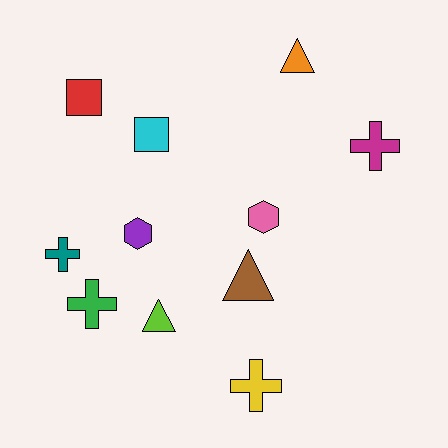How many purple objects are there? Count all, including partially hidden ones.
There is 1 purple object.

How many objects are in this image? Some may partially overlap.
There are 11 objects.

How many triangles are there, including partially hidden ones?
There are 3 triangles.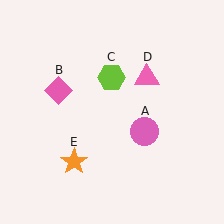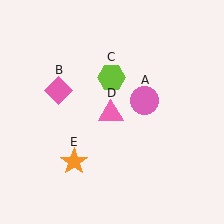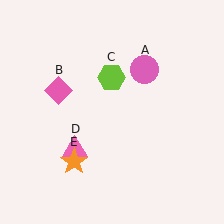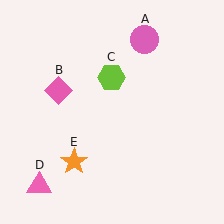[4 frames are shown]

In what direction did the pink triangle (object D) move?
The pink triangle (object D) moved down and to the left.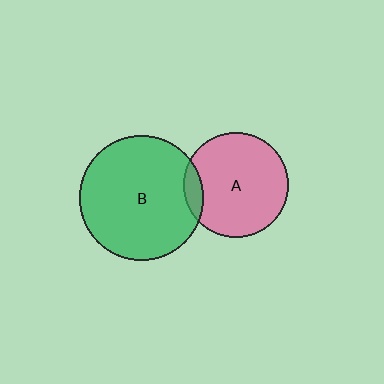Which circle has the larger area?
Circle B (green).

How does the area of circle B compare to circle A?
Approximately 1.4 times.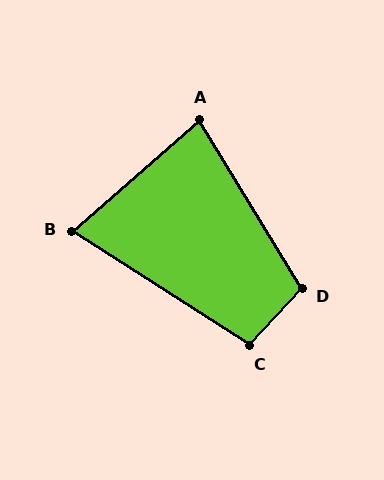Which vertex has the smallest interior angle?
B, at approximately 74 degrees.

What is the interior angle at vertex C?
Approximately 100 degrees (obtuse).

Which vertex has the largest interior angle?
D, at approximately 106 degrees.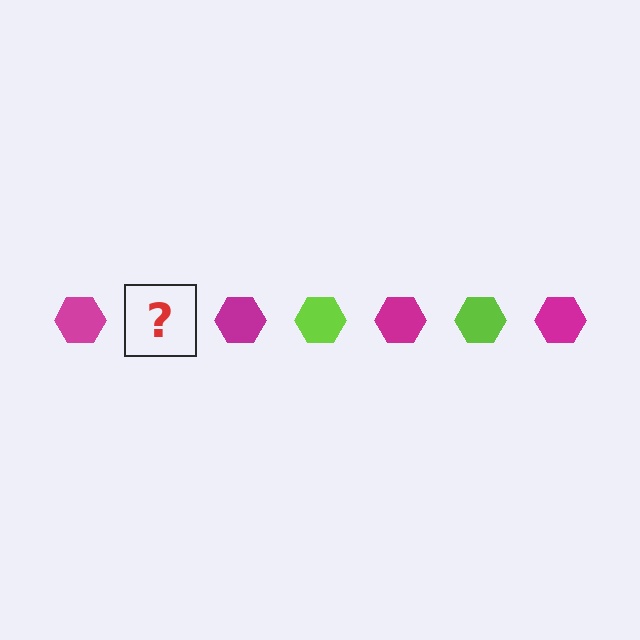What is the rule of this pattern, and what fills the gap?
The rule is that the pattern cycles through magenta, lime hexagons. The gap should be filled with a lime hexagon.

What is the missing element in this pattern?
The missing element is a lime hexagon.